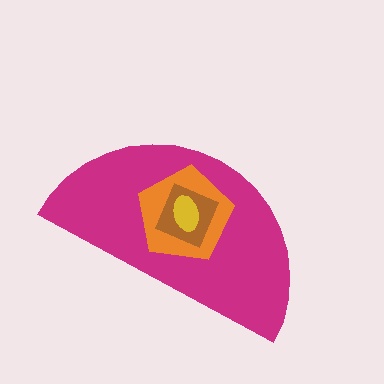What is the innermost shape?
The yellow ellipse.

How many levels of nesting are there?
4.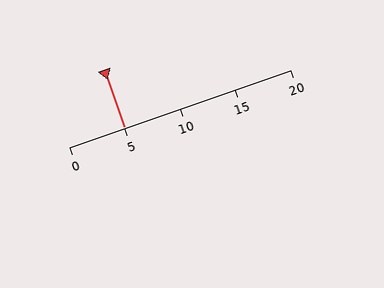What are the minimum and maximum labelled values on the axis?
The axis runs from 0 to 20.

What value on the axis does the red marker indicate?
The marker indicates approximately 5.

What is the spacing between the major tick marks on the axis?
The major ticks are spaced 5 apart.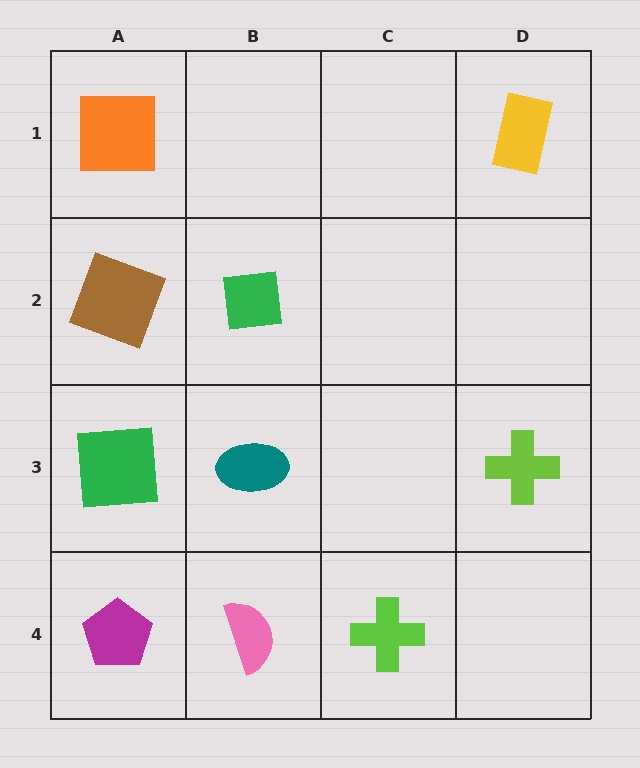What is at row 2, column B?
A green square.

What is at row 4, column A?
A magenta pentagon.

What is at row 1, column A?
An orange square.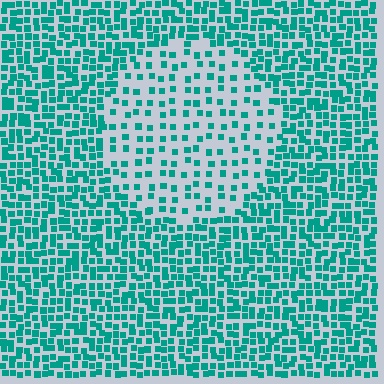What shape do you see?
I see a circle.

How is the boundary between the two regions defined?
The boundary is defined by a change in element density (approximately 2.2x ratio). All elements are the same color, size, and shape.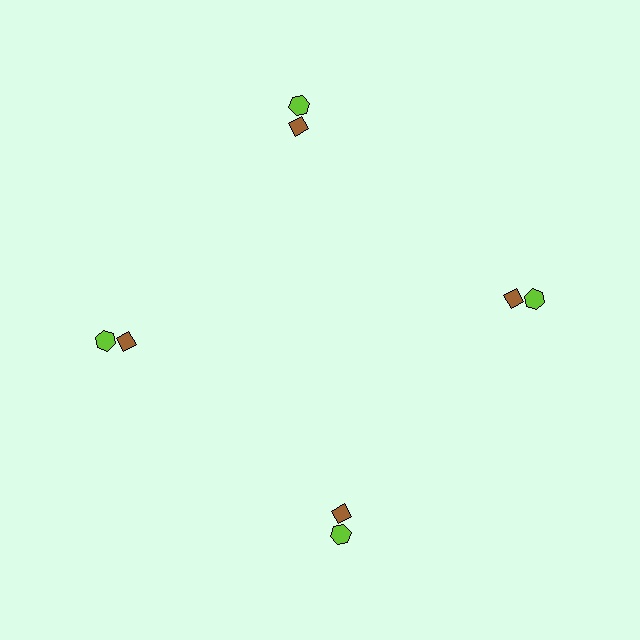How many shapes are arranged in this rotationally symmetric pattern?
There are 8 shapes, arranged in 4 groups of 2.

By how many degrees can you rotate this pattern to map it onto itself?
The pattern maps onto itself every 90 degrees of rotation.